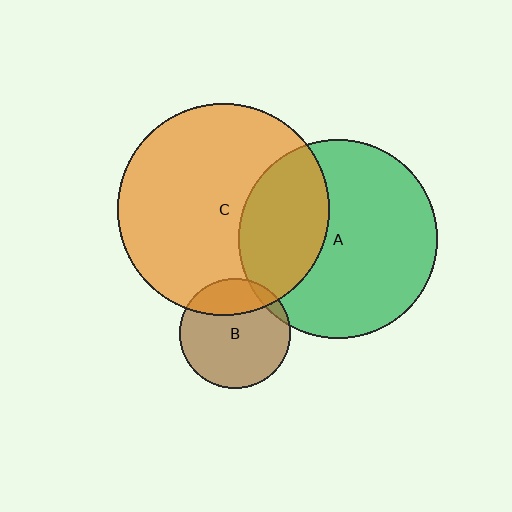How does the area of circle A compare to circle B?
Approximately 3.3 times.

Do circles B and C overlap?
Yes.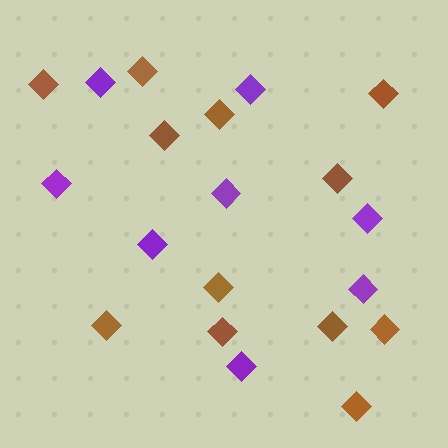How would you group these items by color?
There are 2 groups: one group of purple diamonds (8) and one group of brown diamonds (12).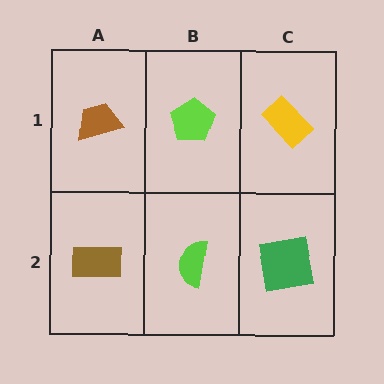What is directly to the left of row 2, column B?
A brown rectangle.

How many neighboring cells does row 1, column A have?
2.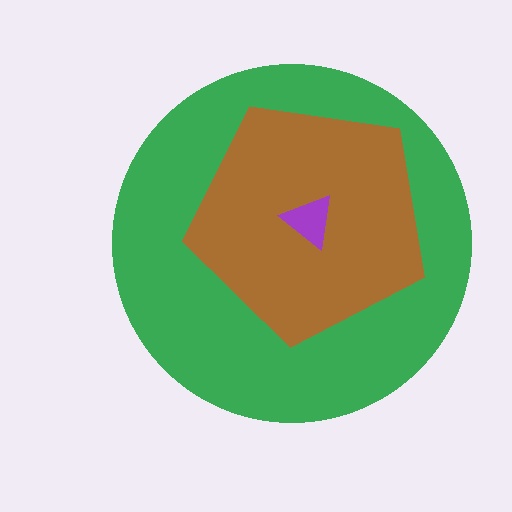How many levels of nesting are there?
3.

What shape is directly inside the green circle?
The brown pentagon.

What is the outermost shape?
The green circle.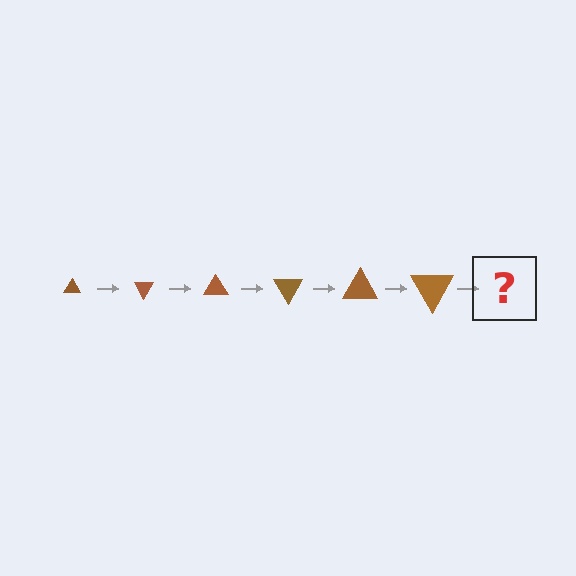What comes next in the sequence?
The next element should be a triangle, larger than the previous one and rotated 360 degrees from the start.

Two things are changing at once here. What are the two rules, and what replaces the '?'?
The two rules are that the triangle grows larger each step and it rotates 60 degrees each step. The '?' should be a triangle, larger than the previous one and rotated 360 degrees from the start.